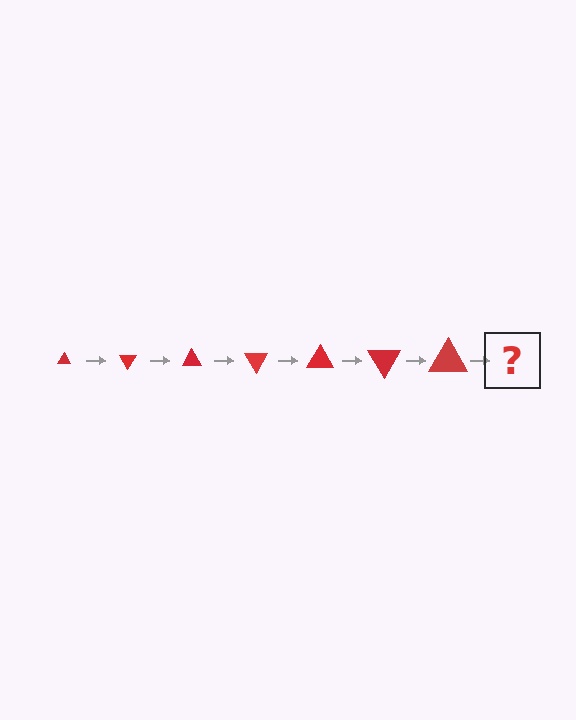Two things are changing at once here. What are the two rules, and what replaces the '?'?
The two rules are that the triangle grows larger each step and it rotates 60 degrees each step. The '?' should be a triangle, larger than the previous one and rotated 420 degrees from the start.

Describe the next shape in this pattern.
It should be a triangle, larger than the previous one and rotated 420 degrees from the start.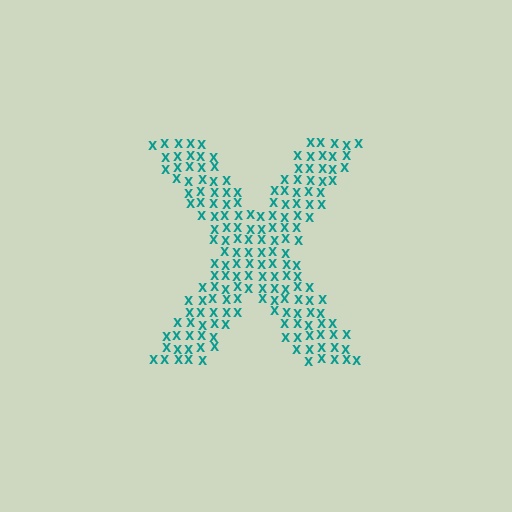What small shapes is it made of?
It is made of small letter X's.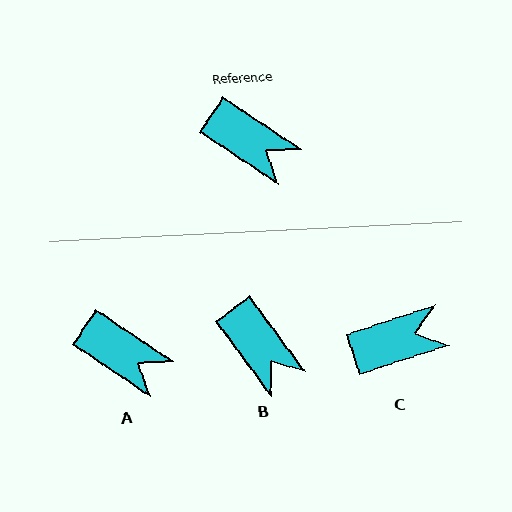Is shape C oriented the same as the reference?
No, it is off by about 52 degrees.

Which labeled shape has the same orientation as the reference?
A.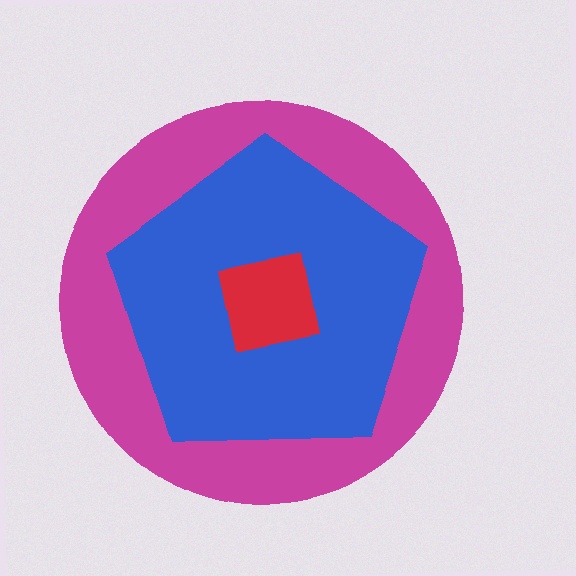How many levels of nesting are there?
3.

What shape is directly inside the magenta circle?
The blue pentagon.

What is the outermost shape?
The magenta circle.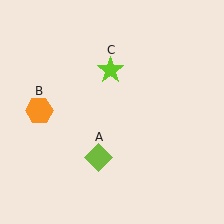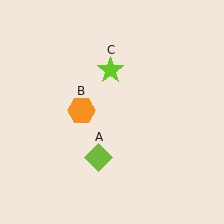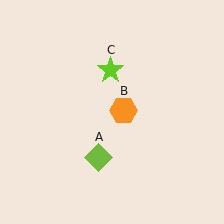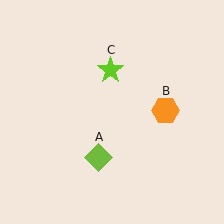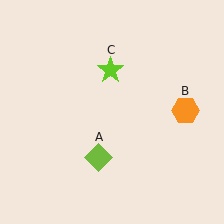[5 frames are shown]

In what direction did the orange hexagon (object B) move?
The orange hexagon (object B) moved right.